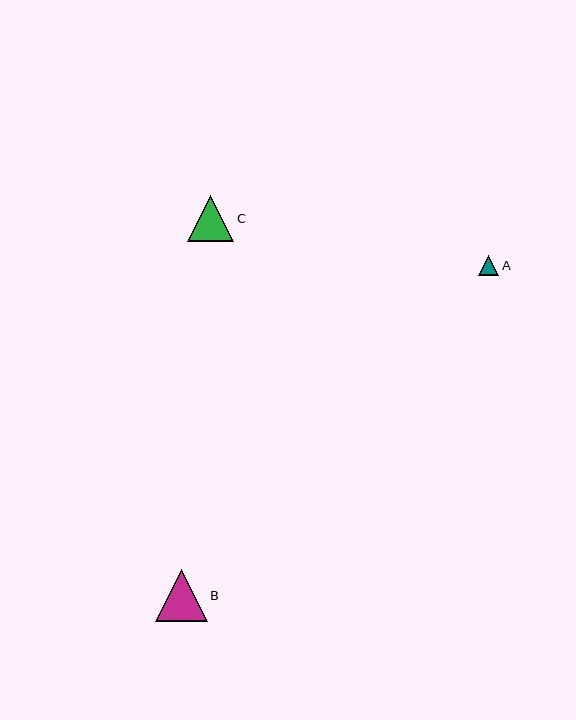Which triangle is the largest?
Triangle B is the largest with a size of approximately 52 pixels.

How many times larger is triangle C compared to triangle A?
Triangle C is approximately 2.3 times the size of triangle A.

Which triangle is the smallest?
Triangle A is the smallest with a size of approximately 20 pixels.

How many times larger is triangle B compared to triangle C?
Triangle B is approximately 1.1 times the size of triangle C.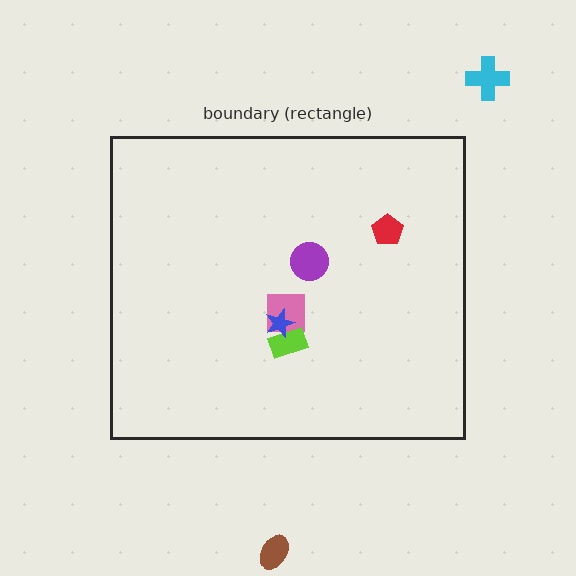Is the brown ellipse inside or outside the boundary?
Outside.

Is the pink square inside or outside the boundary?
Inside.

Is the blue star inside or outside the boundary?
Inside.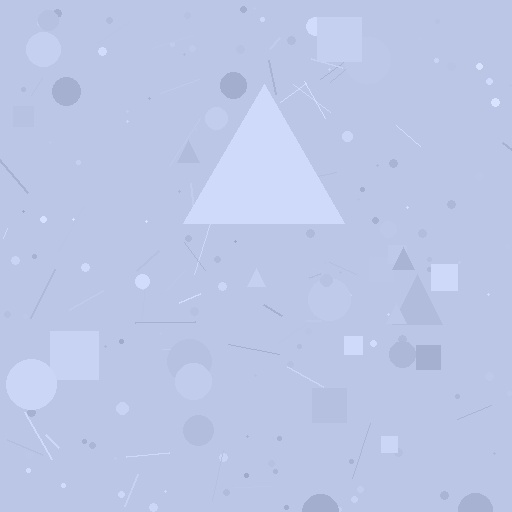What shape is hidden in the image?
A triangle is hidden in the image.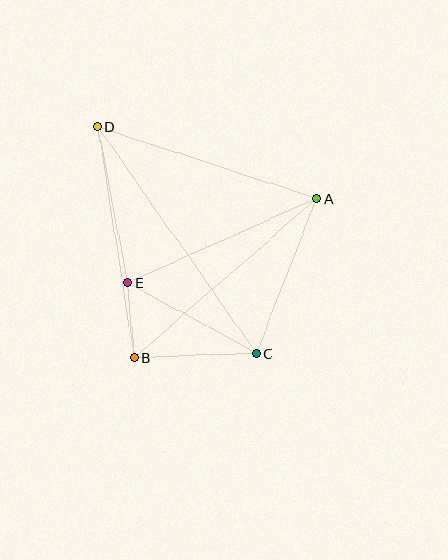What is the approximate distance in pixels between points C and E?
The distance between C and E is approximately 147 pixels.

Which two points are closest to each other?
Points B and E are closest to each other.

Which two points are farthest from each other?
Points C and D are farthest from each other.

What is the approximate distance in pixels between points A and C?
The distance between A and C is approximately 166 pixels.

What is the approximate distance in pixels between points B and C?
The distance between B and C is approximately 122 pixels.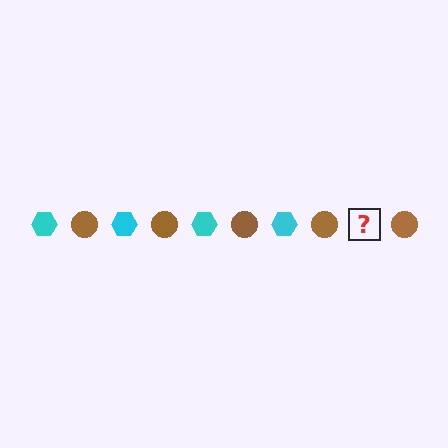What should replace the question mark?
The question mark should be replaced with a cyan hexagon.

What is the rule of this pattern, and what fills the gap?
The rule is that the pattern alternates between cyan hexagon and brown circle. The gap should be filled with a cyan hexagon.